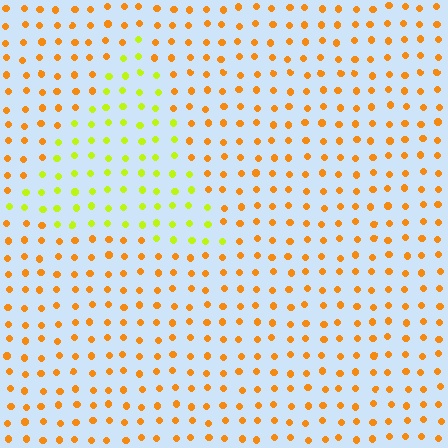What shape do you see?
I see a triangle.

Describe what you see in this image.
The image is filled with small orange elements in a uniform arrangement. A triangle-shaped region is visible where the elements are tinted to a slightly different hue, forming a subtle color boundary.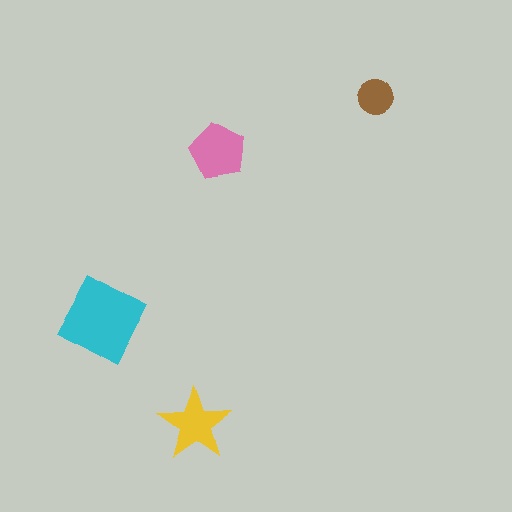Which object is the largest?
The cyan square.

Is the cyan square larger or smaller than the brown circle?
Larger.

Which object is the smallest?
The brown circle.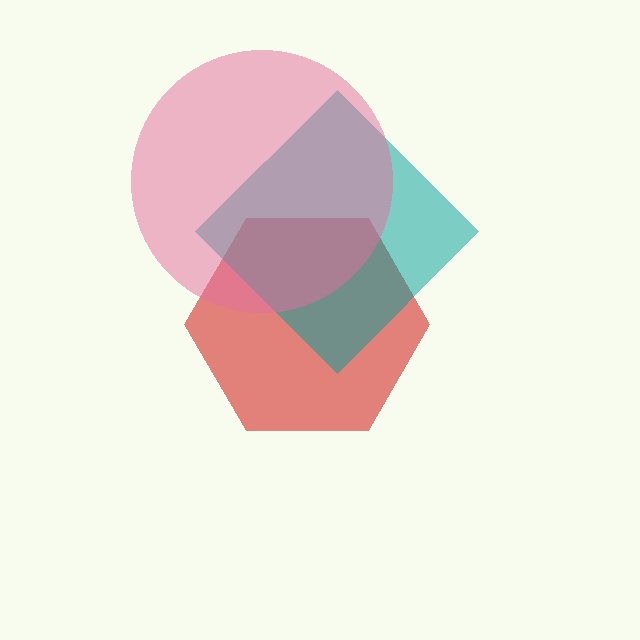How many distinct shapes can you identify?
There are 3 distinct shapes: a red hexagon, a teal diamond, a pink circle.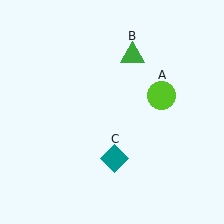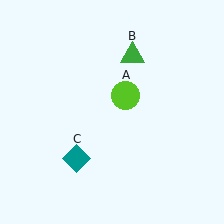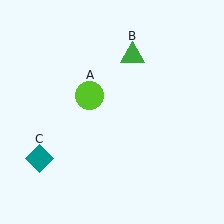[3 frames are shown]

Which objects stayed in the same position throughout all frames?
Green triangle (object B) remained stationary.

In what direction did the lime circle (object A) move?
The lime circle (object A) moved left.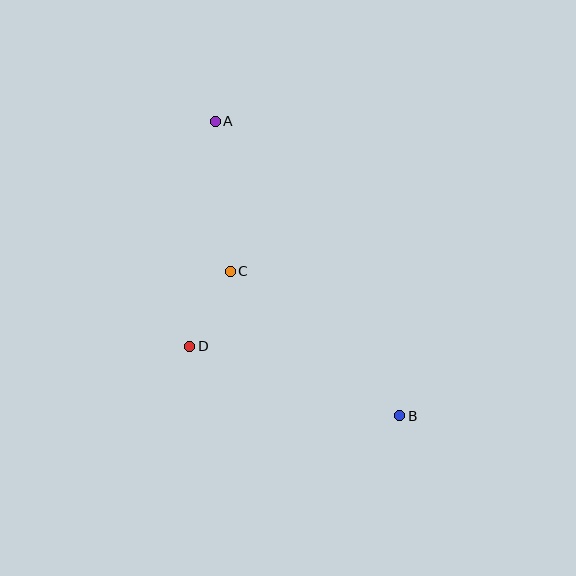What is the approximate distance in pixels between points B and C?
The distance between B and C is approximately 223 pixels.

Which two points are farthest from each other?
Points A and B are farthest from each other.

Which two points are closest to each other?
Points C and D are closest to each other.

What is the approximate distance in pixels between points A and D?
The distance between A and D is approximately 226 pixels.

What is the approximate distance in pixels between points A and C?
The distance between A and C is approximately 151 pixels.